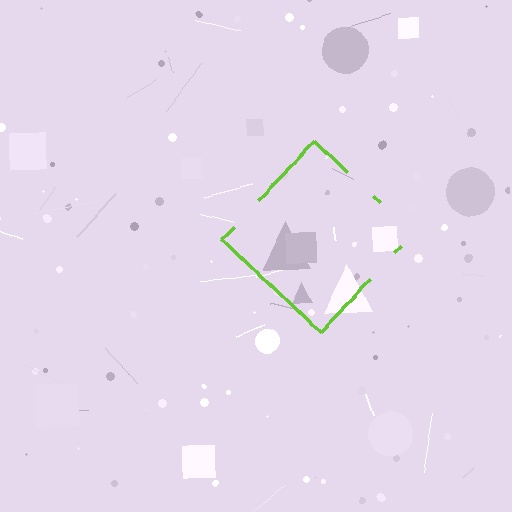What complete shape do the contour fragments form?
The contour fragments form a diamond.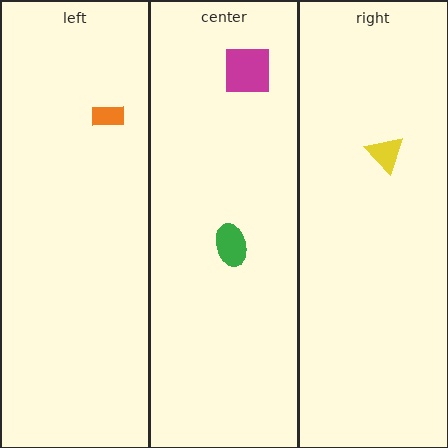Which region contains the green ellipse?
The center region.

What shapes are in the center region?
The green ellipse, the magenta square.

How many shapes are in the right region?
1.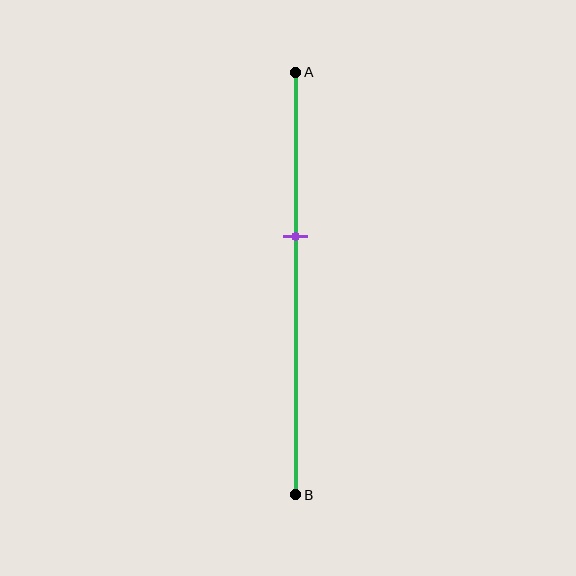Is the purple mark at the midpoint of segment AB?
No, the mark is at about 40% from A, not at the 50% midpoint.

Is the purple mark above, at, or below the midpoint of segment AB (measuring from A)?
The purple mark is above the midpoint of segment AB.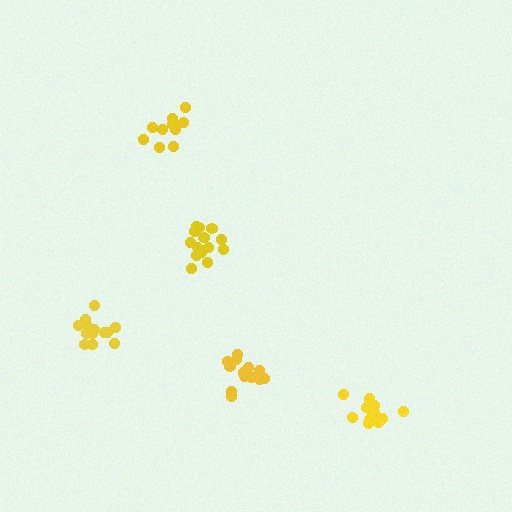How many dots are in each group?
Group 1: 13 dots, Group 2: 14 dots, Group 3: 14 dots, Group 4: 13 dots, Group 5: 11 dots (65 total).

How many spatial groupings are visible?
There are 5 spatial groupings.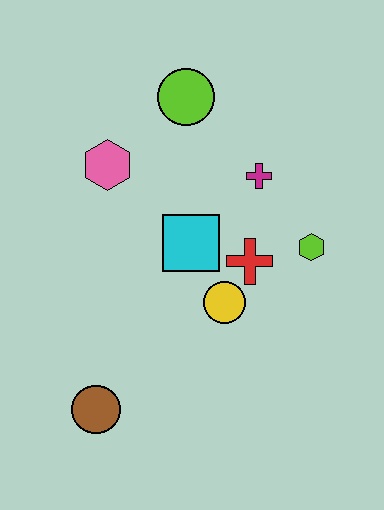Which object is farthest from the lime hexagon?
The brown circle is farthest from the lime hexagon.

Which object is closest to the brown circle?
The yellow circle is closest to the brown circle.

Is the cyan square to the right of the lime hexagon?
No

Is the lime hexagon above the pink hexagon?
No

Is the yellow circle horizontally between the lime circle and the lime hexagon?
Yes